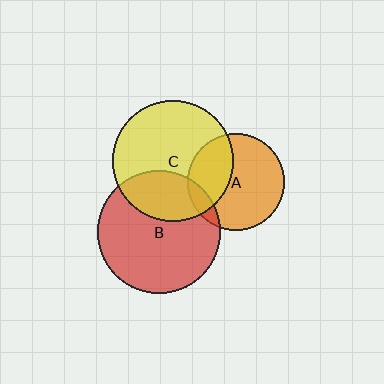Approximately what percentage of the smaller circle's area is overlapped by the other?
Approximately 10%.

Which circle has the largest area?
Circle B (red).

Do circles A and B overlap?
Yes.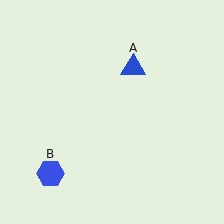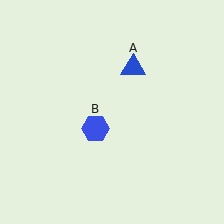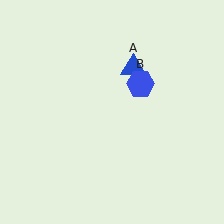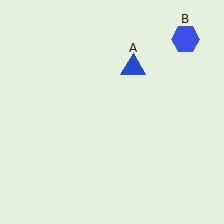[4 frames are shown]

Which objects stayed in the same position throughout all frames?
Blue triangle (object A) remained stationary.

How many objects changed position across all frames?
1 object changed position: blue hexagon (object B).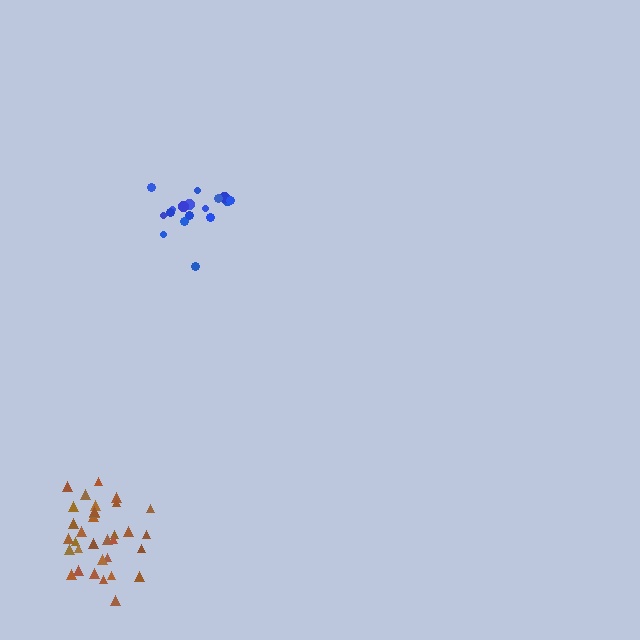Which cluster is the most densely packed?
Brown.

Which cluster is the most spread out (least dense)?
Blue.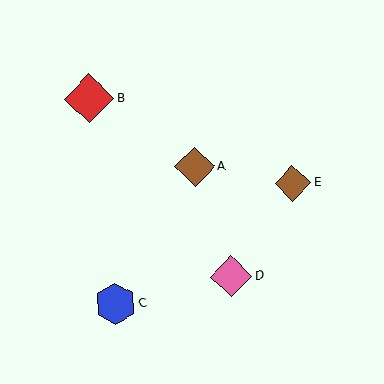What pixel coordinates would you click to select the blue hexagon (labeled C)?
Click at (115, 304) to select the blue hexagon C.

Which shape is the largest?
The red diamond (labeled B) is the largest.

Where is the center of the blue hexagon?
The center of the blue hexagon is at (115, 304).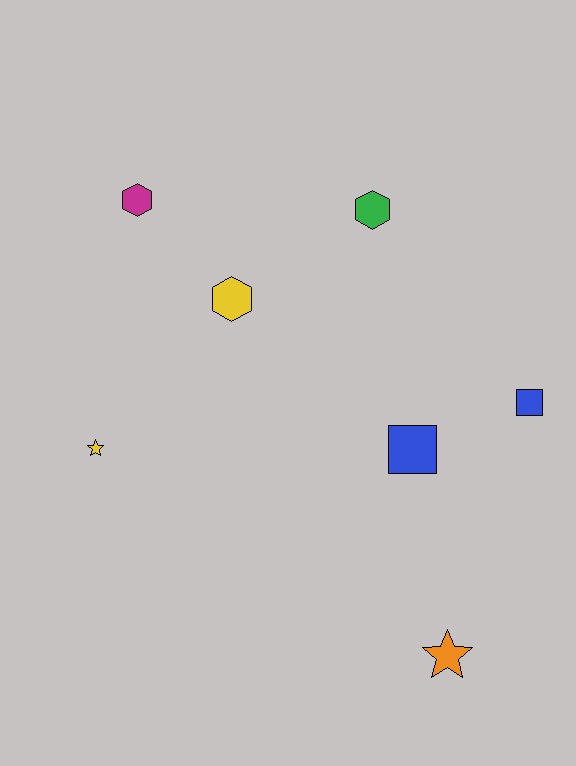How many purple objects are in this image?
There are no purple objects.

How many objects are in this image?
There are 7 objects.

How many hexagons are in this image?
There are 3 hexagons.